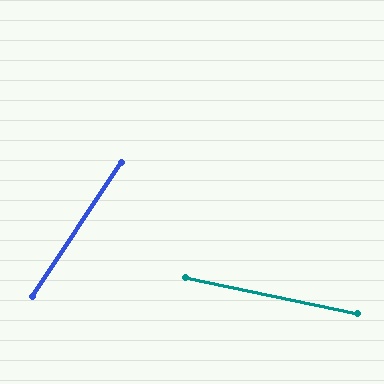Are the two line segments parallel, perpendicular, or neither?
Neither parallel nor perpendicular — they differ by about 68°.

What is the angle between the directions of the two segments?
Approximately 68 degrees.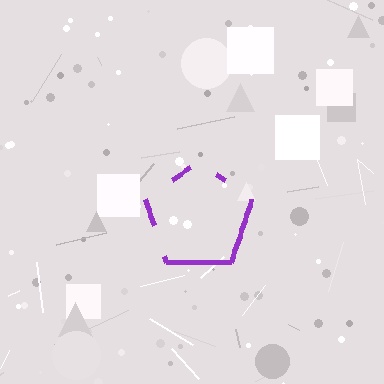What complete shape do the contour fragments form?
The contour fragments form a pentagon.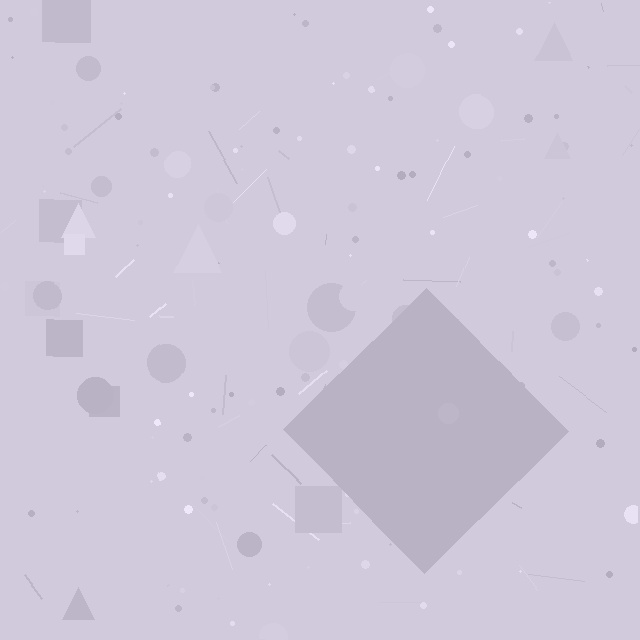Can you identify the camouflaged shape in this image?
The camouflaged shape is a diamond.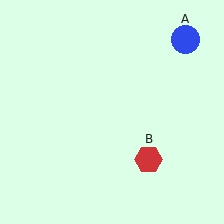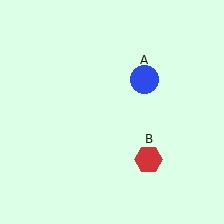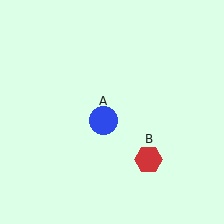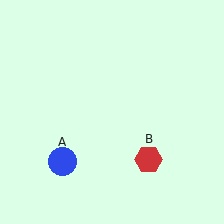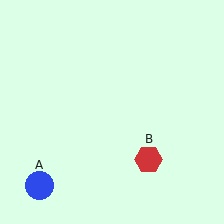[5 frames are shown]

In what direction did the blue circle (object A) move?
The blue circle (object A) moved down and to the left.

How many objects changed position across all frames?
1 object changed position: blue circle (object A).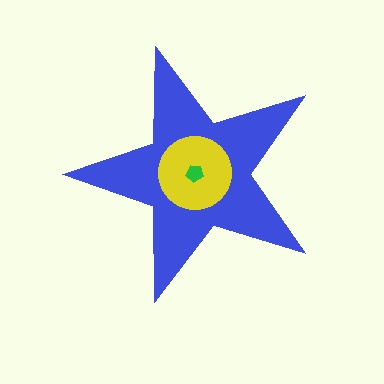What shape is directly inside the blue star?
The yellow circle.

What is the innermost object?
The green pentagon.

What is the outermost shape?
The blue star.